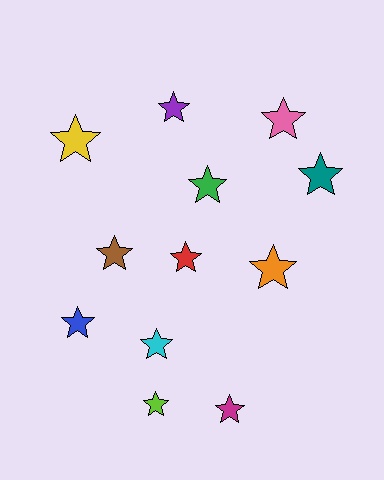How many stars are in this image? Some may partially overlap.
There are 12 stars.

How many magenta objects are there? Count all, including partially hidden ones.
There is 1 magenta object.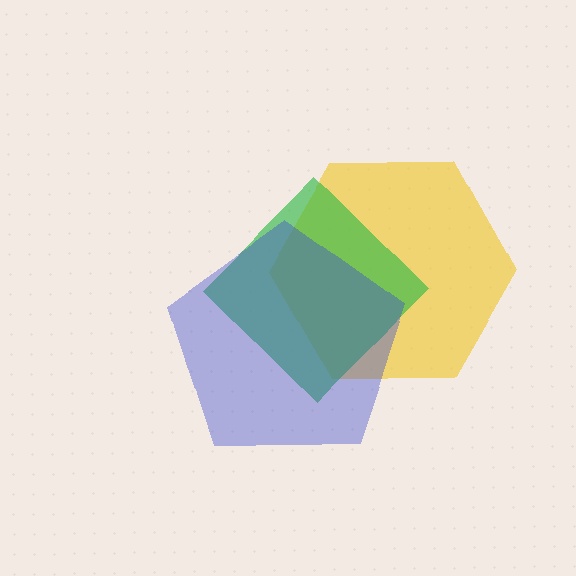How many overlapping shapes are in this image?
There are 3 overlapping shapes in the image.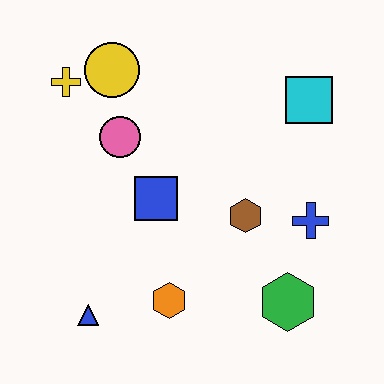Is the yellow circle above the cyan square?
Yes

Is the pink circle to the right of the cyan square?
No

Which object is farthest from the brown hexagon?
The yellow cross is farthest from the brown hexagon.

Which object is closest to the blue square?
The pink circle is closest to the blue square.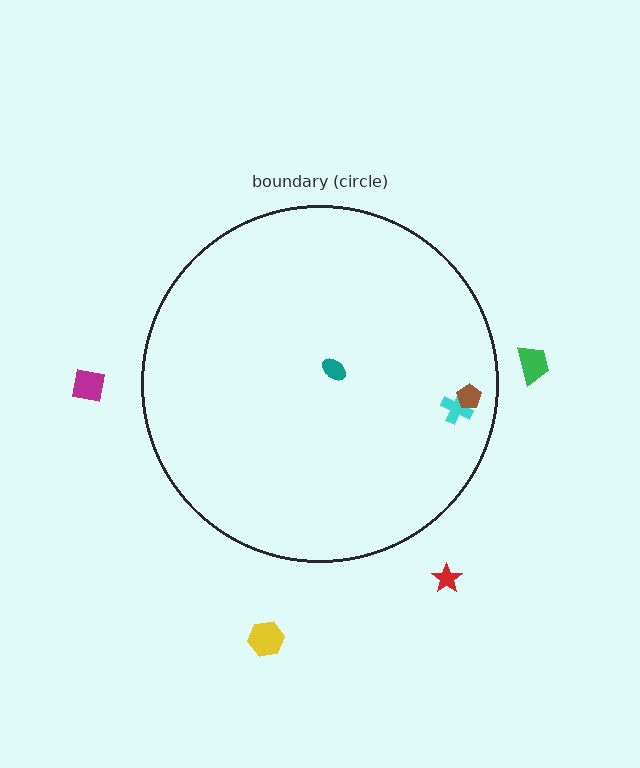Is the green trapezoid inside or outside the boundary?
Outside.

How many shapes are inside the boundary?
3 inside, 4 outside.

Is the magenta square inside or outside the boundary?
Outside.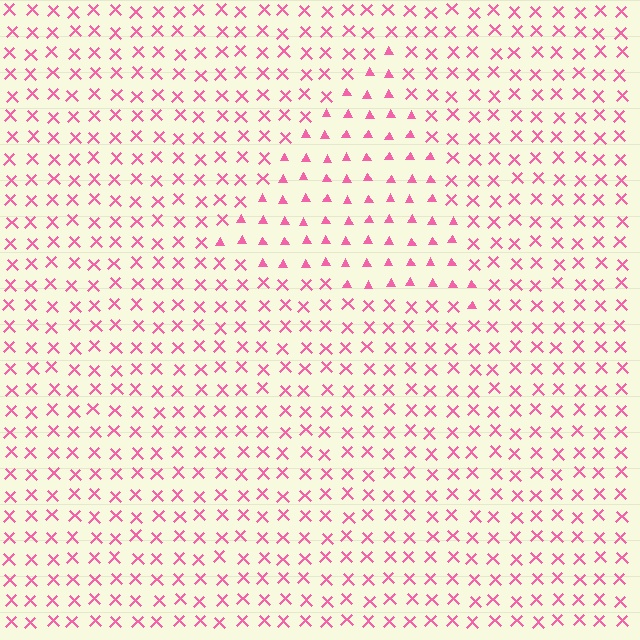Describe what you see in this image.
The image is filled with small pink elements arranged in a uniform grid. A triangle-shaped region contains triangles, while the surrounding area contains X marks. The boundary is defined purely by the change in element shape.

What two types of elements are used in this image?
The image uses triangles inside the triangle region and X marks outside it.